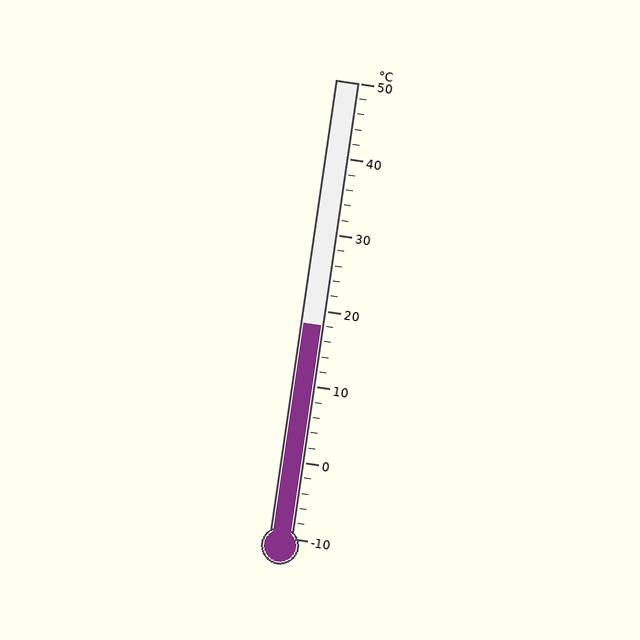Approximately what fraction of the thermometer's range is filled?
The thermometer is filled to approximately 45% of its range.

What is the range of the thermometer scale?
The thermometer scale ranges from -10°C to 50°C.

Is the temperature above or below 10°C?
The temperature is above 10°C.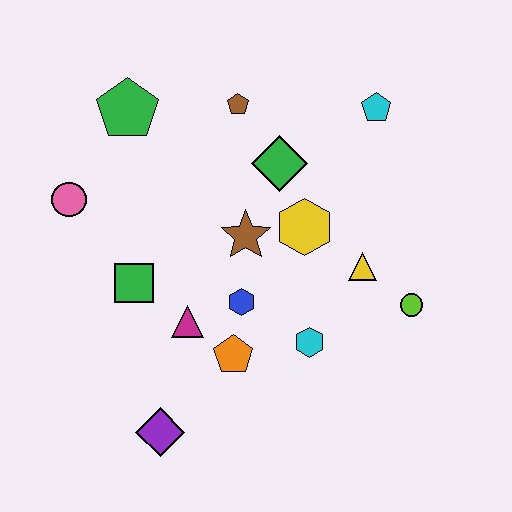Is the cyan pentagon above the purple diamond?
Yes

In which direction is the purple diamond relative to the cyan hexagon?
The purple diamond is to the left of the cyan hexagon.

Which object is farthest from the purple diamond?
The cyan pentagon is farthest from the purple diamond.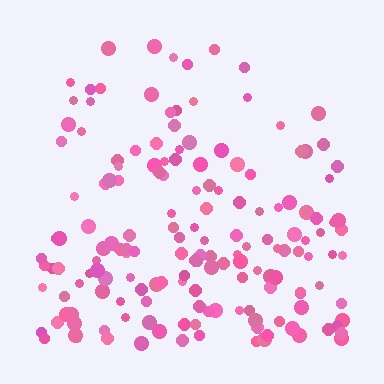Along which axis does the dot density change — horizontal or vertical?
Vertical.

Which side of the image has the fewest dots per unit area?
The top.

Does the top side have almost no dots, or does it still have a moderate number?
Still a moderate number, just noticeably fewer than the bottom.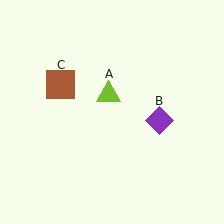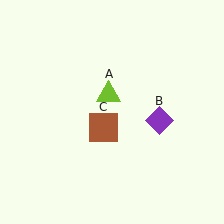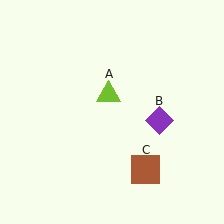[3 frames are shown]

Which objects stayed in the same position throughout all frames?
Lime triangle (object A) and purple diamond (object B) remained stationary.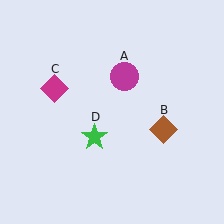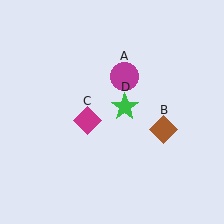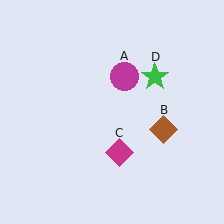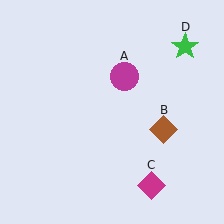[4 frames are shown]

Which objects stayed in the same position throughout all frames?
Magenta circle (object A) and brown diamond (object B) remained stationary.